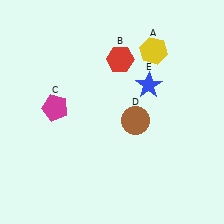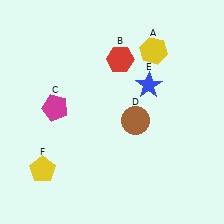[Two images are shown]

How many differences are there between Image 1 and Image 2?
There is 1 difference between the two images.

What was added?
A yellow pentagon (F) was added in Image 2.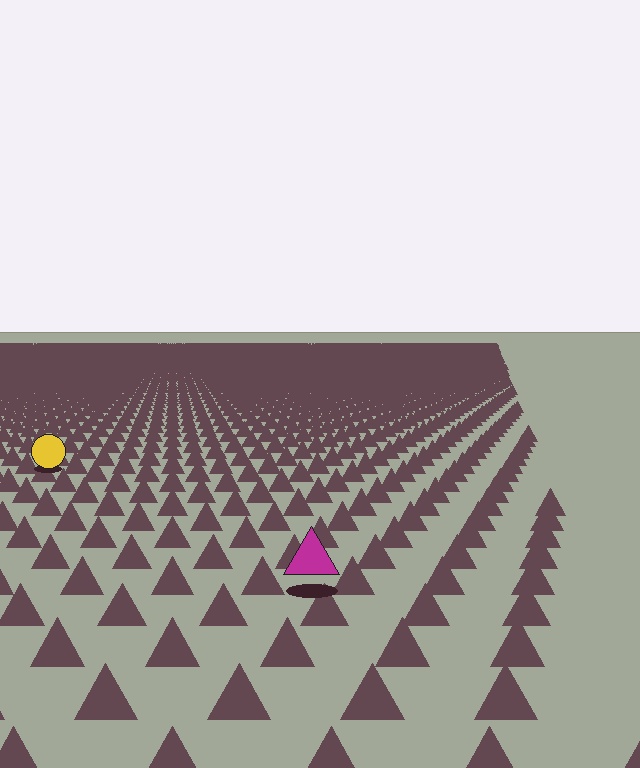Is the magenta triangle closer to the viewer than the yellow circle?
Yes. The magenta triangle is closer — you can tell from the texture gradient: the ground texture is coarser near it.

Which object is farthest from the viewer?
The yellow circle is farthest from the viewer. It appears smaller and the ground texture around it is denser.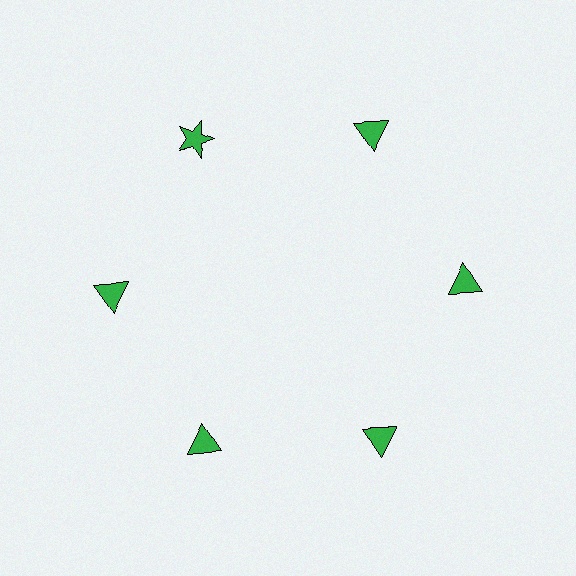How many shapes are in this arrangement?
There are 6 shapes arranged in a ring pattern.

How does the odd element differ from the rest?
It has a different shape: star instead of triangle.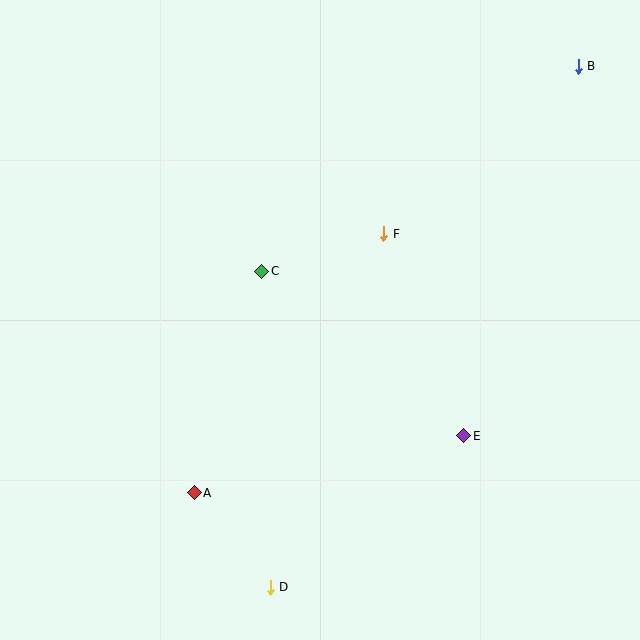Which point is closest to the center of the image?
Point C at (262, 271) is closest to the center.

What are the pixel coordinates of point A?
Point A is at (194, 493).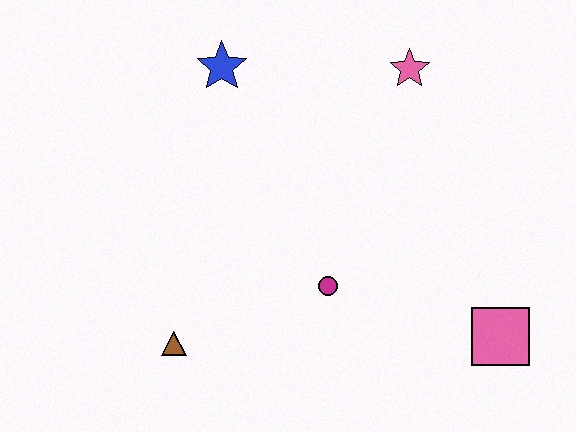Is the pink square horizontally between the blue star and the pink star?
No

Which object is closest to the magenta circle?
The brown triangle is closest to the magenta circle.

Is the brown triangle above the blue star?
No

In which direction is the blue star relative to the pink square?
The blue star is to the left of the pink square.